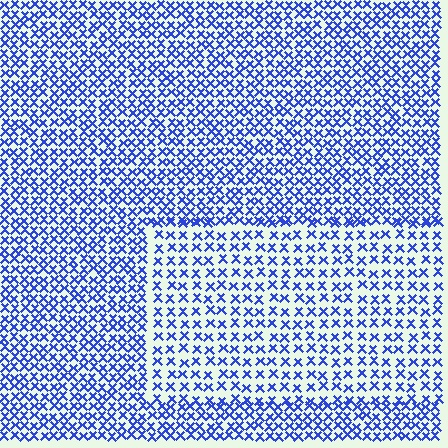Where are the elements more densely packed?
The elements are more densely packed outside the rectangle boundary.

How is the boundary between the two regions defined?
The boundary is defined by a change in element density (approximately 1.7x ratio). All elements are the same color, size, and shape.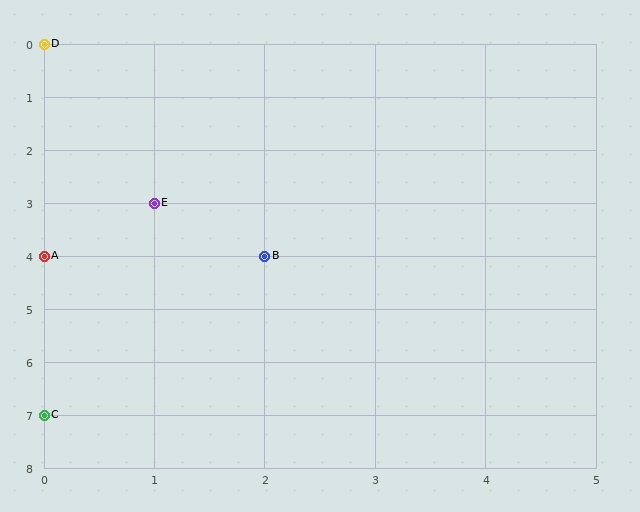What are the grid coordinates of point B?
Point B is at grid coordinates (2, 4).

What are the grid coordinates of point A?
Point A is at grid coordinates (0, 4).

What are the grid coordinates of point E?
Point E is at grid coordinates (1, 3).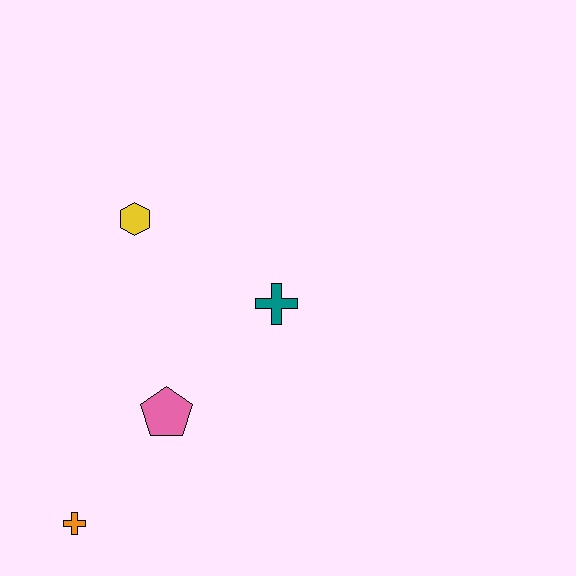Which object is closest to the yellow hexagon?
The teal cross is closest to the yellow hexagon.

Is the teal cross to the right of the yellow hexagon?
Yes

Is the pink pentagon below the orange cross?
No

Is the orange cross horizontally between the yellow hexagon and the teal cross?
No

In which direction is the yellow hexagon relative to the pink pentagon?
The yellow hexagon is above the pink pentagon.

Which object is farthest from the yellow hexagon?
The orange cross is farthest from the yellow hexagon.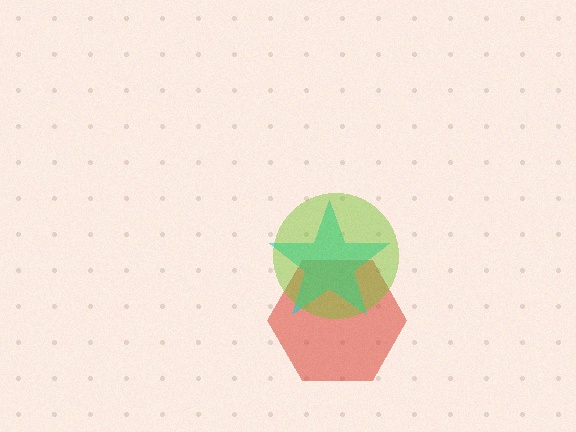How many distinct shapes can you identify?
There are 3 distinct shapes: a red hexagon, a cyan star, a lime circle.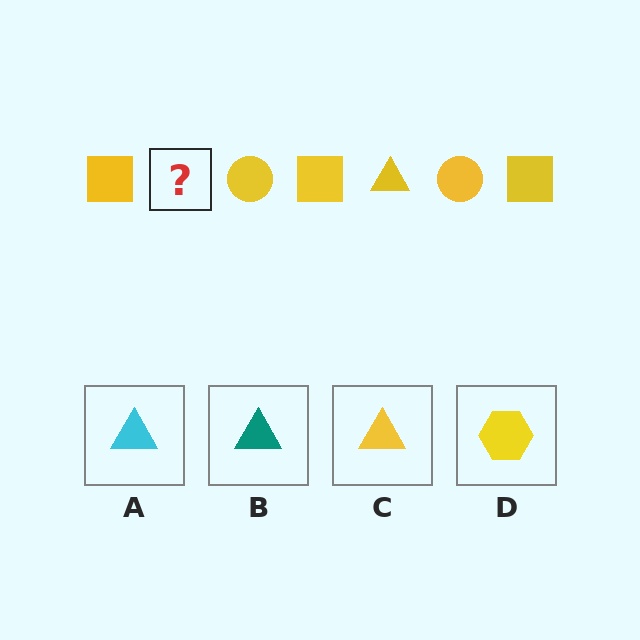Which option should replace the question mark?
Option C.